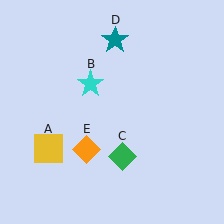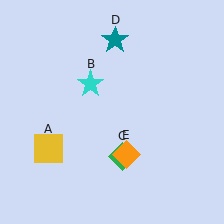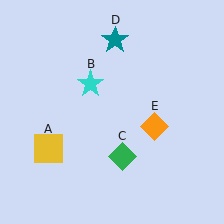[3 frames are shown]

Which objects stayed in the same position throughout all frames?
Yellow square (object A) and cyan star (object B) and green diamond (object C) and teal star (object D) remained stationary.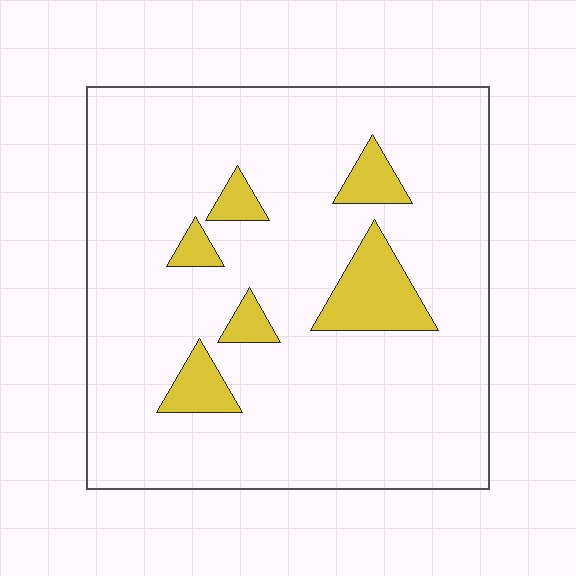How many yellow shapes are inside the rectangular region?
6.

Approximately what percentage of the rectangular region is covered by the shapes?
Approximately 10%.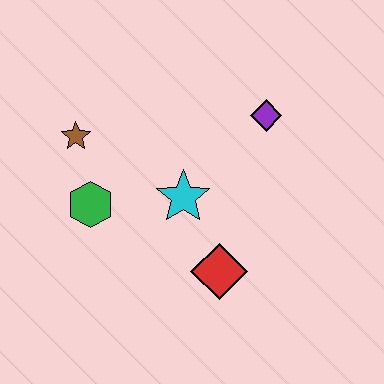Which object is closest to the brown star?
The green hexagon is closest to the brown star.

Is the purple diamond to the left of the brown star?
No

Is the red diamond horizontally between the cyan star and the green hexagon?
No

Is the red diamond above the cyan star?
No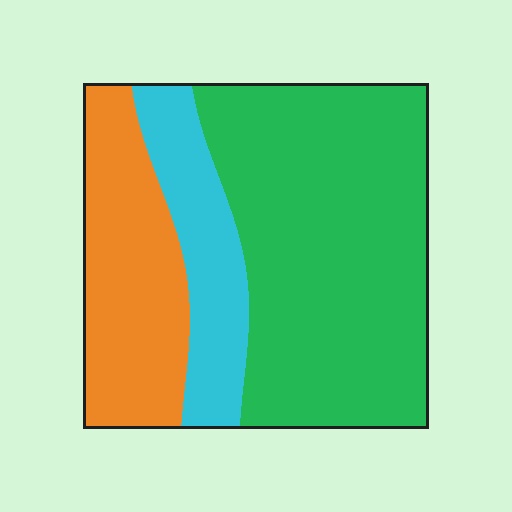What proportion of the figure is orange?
Orange takes up about one quarter (1/4) of the figure.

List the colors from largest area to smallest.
From largest to smallest: green, orange, cyan.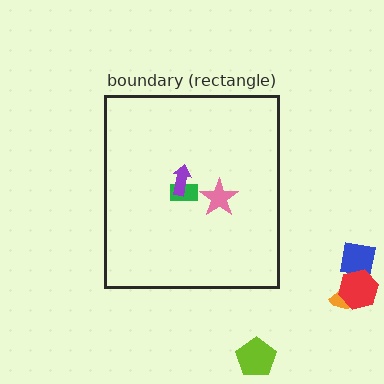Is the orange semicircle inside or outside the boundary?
Outside.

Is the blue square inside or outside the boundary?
Outside.